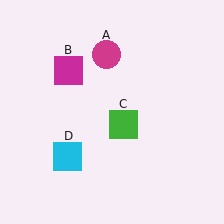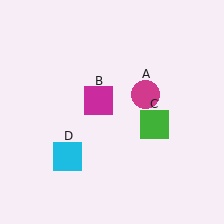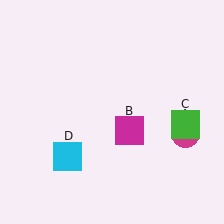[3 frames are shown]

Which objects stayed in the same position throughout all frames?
Cyan square (object D) remained stationary.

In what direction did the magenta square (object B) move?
The magenta square (object B) moved down and to the right.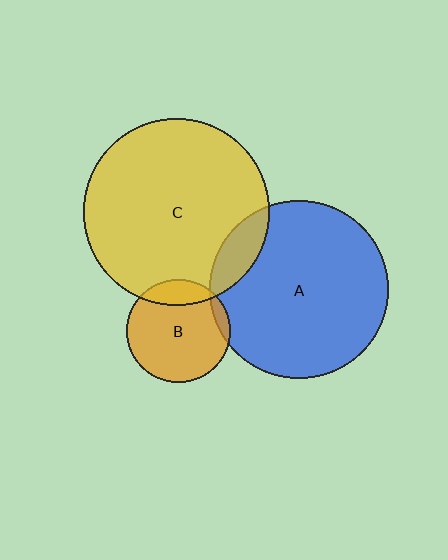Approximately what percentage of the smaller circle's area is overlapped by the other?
Approximately 15%.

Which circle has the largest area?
Circle C (yellow).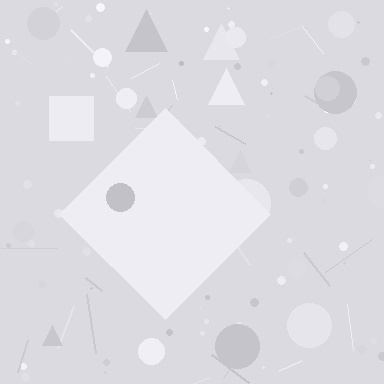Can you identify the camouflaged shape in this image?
The camouflaged shape is a diamond.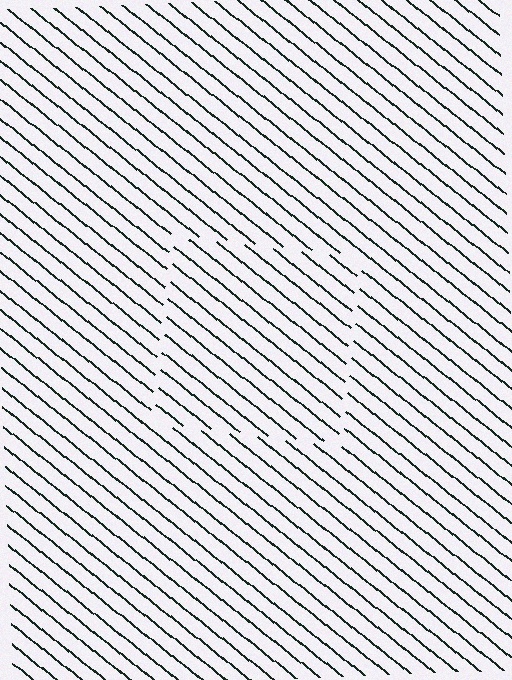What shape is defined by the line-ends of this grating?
An illusory square. The interior of the shape contains the same grating, shifted by half a period — the contour is defined by the phase discontinuity where line-ends from the inner and outer gratings abut.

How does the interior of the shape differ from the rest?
The interior of the shape contains the same grating, shifted by half a period — the contour is defined by the phase discontinuity where line-ends from the inner and outer gratings abut.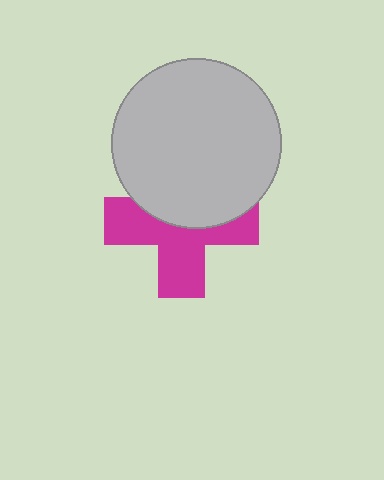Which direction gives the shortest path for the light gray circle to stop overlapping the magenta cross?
Moving up gives the shortest separation.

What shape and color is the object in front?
The object in front is a light gray circle.